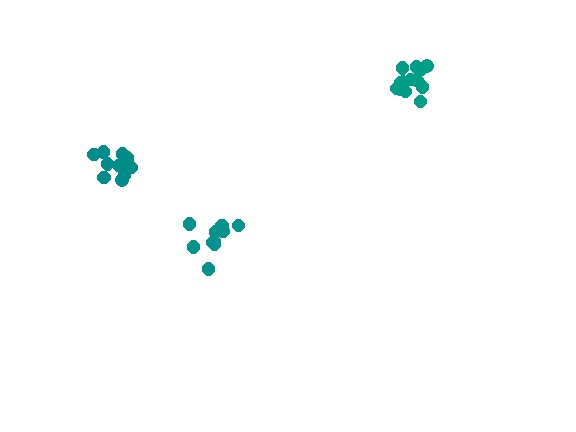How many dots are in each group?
Group 1: 11 dots, Group 2: 11 dots, Group 3: 14 dots (36 total).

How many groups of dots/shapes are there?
There are 3 groups.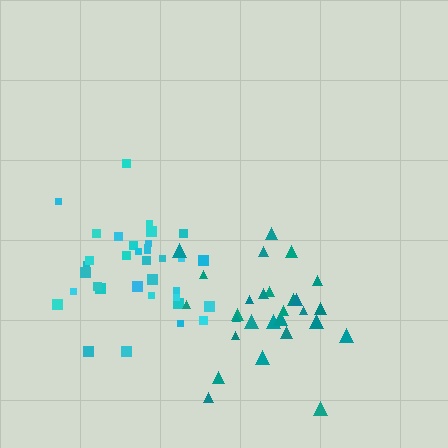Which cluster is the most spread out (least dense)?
Teal.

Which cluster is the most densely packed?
Cyan.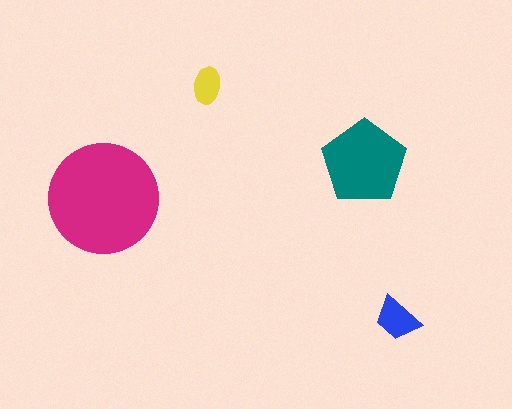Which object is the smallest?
The yellow ellipse.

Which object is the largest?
The magenta circle.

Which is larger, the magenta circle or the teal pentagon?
The magenta circle.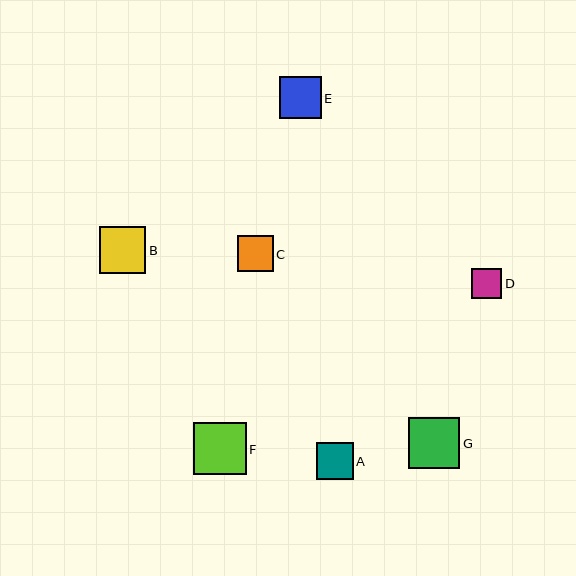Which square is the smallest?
Square D is the smallest with a size of approximately 30 pixels.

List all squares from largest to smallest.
From largest to smallest: F, G, B, E, A, C, D.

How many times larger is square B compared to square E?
Square B is approximately 1.1 times the size of square E.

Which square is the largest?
Square F is the largest with a size of approximately 53 pixels.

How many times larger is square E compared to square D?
Square E is approximately 1.4 times the size of square D.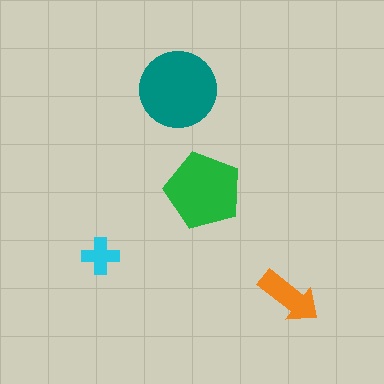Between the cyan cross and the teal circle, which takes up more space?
The teal circle.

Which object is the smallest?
The cyan cross.